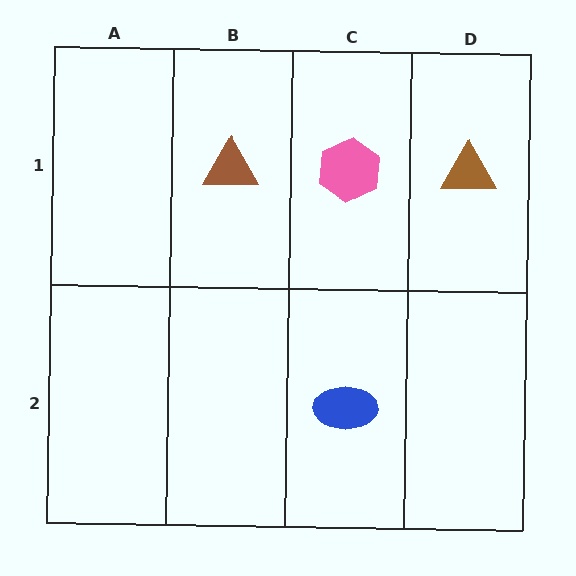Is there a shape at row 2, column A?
No, that cell is empty.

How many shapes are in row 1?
3 shapes.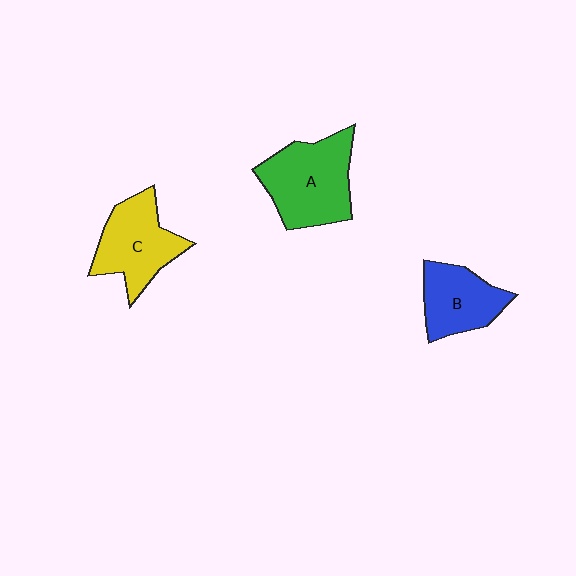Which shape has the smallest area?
Shape B (blue).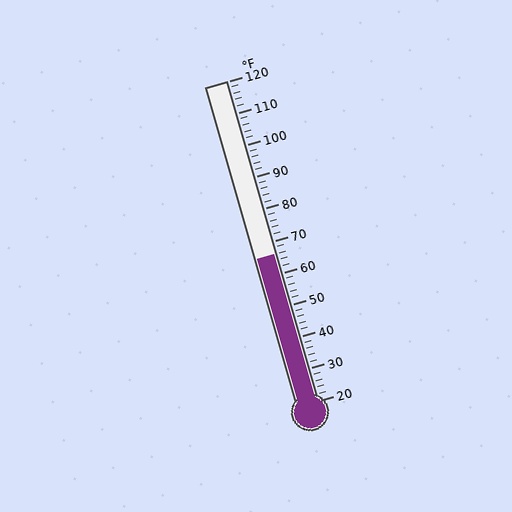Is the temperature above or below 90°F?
The temperature is below 90°F.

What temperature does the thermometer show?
The thermometer shows approximately 66°F.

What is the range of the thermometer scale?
The thermometer scale ranges from 20°F to 120°F.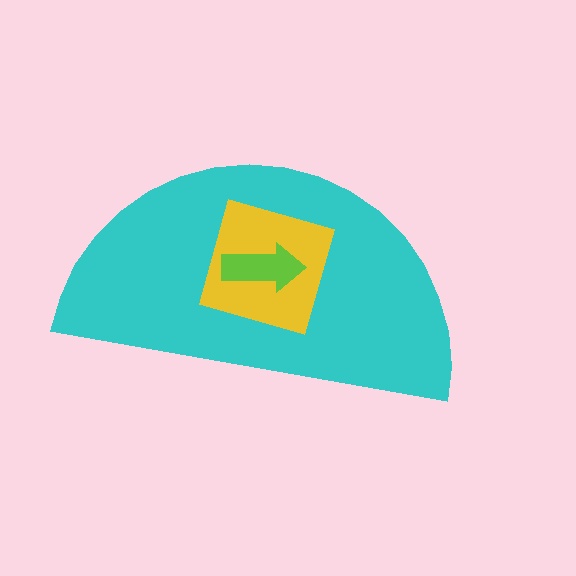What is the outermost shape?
The cyan semicircle.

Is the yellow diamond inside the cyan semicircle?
Yes.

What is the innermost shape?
The lime arrow.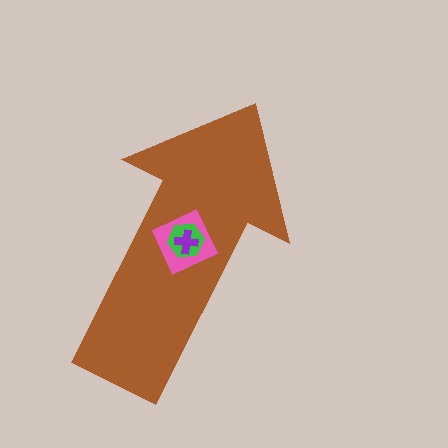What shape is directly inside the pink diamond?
The green hexagon.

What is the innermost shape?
The purple cross.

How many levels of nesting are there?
4.